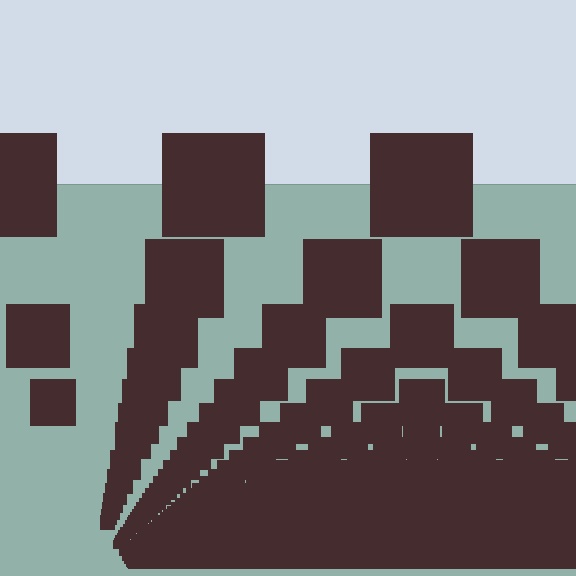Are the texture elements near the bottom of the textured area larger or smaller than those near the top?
Smaller. The gradient is inverted — elements near the bottom are smaller and denser.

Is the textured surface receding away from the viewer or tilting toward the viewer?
The surface appears to tilt toward the viewer. Texture elements get larger and sparser toward the top.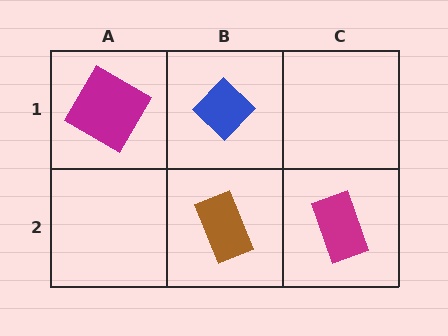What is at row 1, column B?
A blue diamond.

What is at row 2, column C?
A magenta rectangle.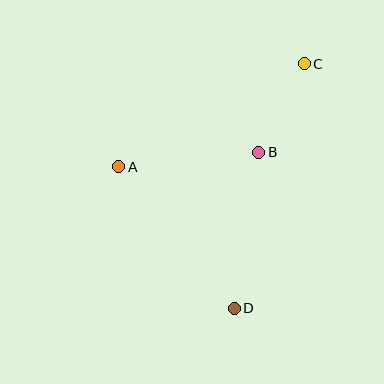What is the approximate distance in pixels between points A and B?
The distance between A and B is approximately 141 pixels.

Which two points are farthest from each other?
Points C and D are farthest from each other.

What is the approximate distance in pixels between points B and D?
The distance between B and D is approximately 158 pixels.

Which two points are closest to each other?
Points B and C are closest to each other.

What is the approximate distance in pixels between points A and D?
The distance between A and D is approximately 183 pixels.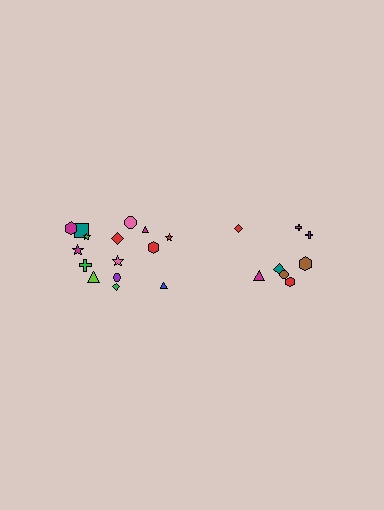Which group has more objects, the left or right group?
The left group.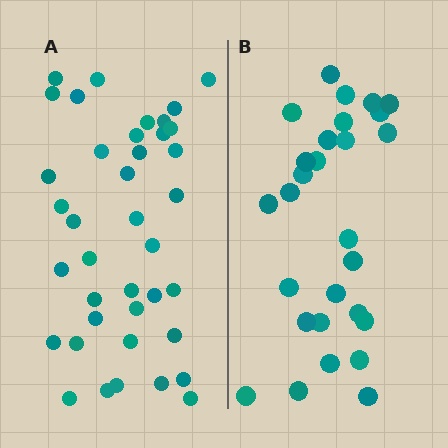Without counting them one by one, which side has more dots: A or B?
Region A (the left region) has more dots.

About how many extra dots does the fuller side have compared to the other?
Region A has roughly 12 or so more dots than region B.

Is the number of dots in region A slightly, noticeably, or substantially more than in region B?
Region A has noticeably more, but not dramatically so. The ratio is roughly 1.4 to 1.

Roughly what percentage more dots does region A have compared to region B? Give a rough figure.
About 40% more.